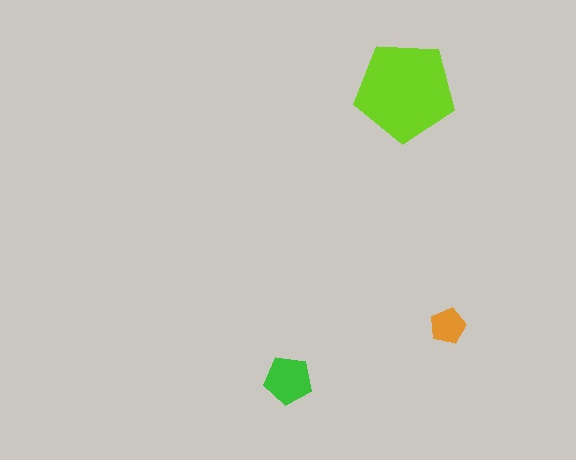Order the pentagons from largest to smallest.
the lime one, the green one, the orange one.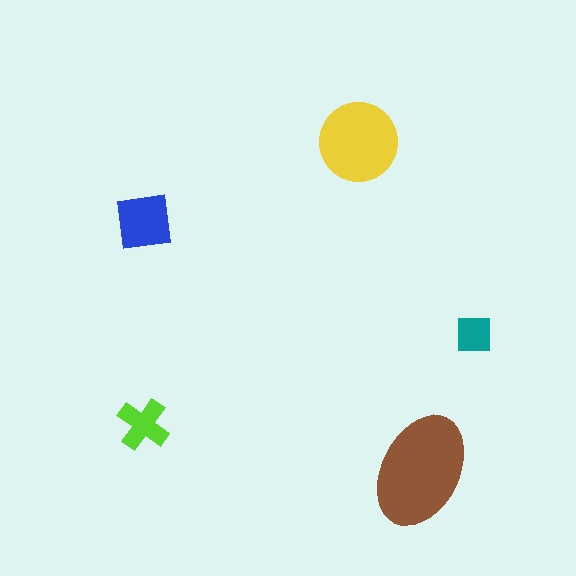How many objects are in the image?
There are 5 objects in the image.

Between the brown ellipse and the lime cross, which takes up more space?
The brown ellipse.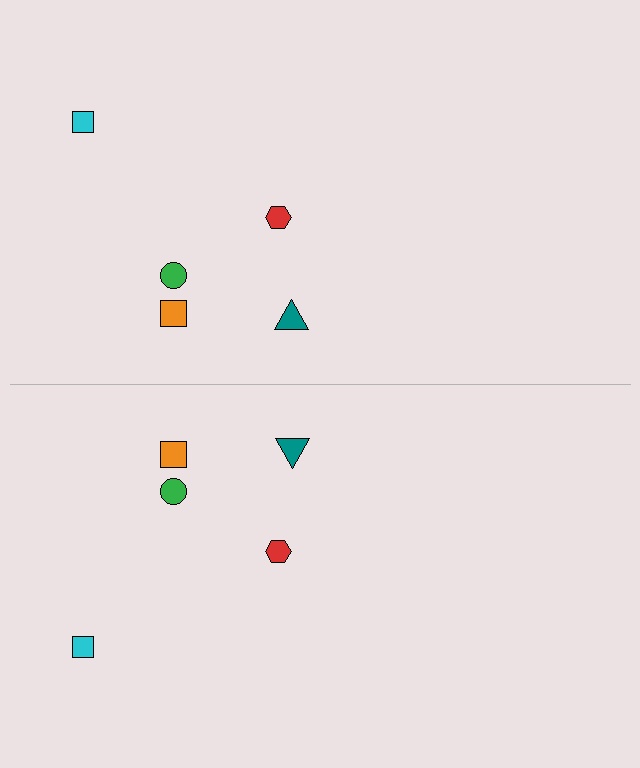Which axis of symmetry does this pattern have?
The pattern has a horizontal axis of symmetry running through the center of the image.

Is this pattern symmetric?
Yes, this pattern has bilateral (reflection) symmetry.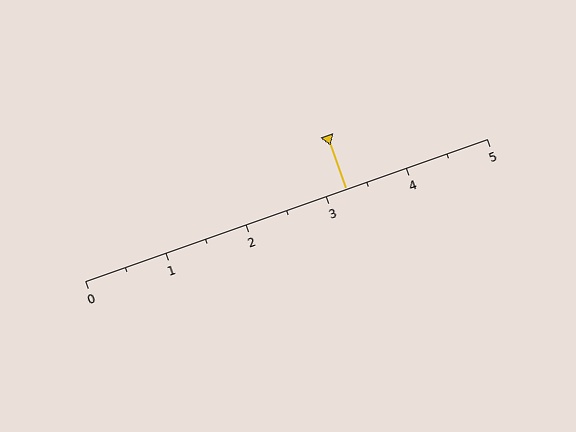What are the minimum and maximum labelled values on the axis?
The axis runs from 0 to 5.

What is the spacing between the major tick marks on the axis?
The major ticks are spaced 1 apart.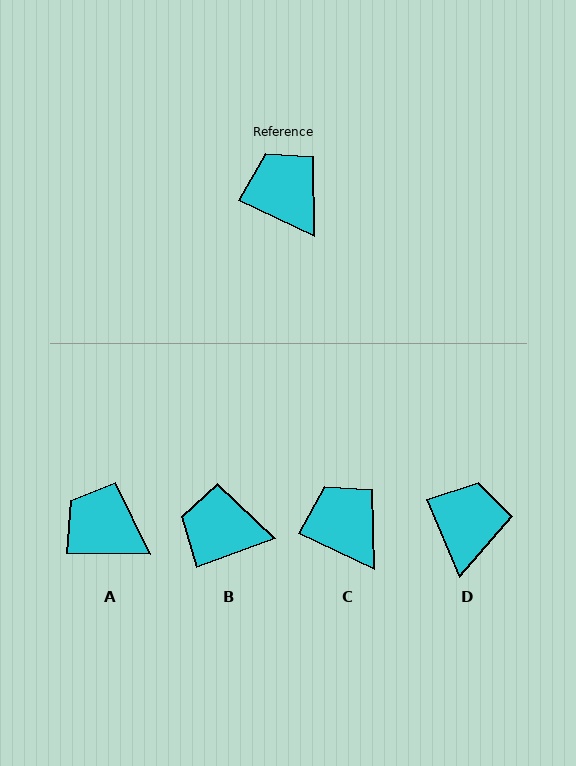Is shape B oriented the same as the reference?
No, it is off by about 46 degrees.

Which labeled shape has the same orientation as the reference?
C.